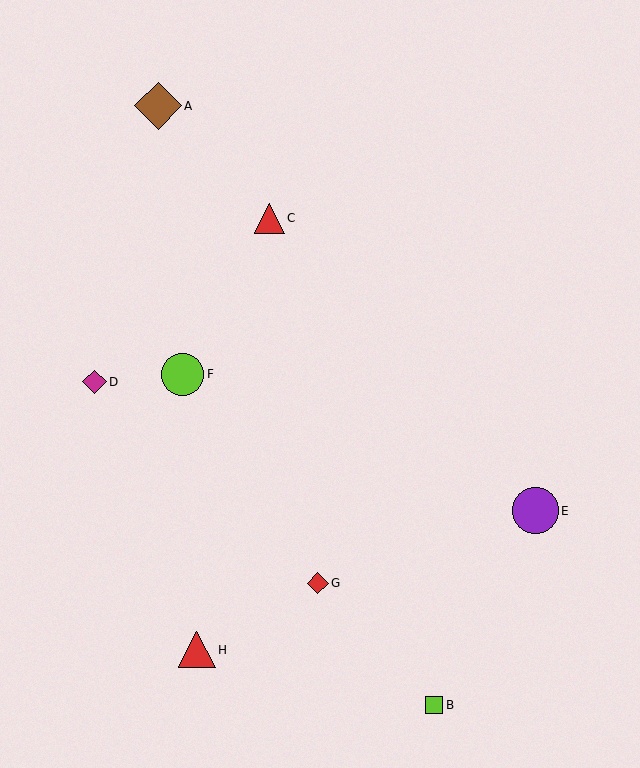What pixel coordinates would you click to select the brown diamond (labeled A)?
Click at (158, 106) to select the brown diamond A.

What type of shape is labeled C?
Shape C is a red triangle.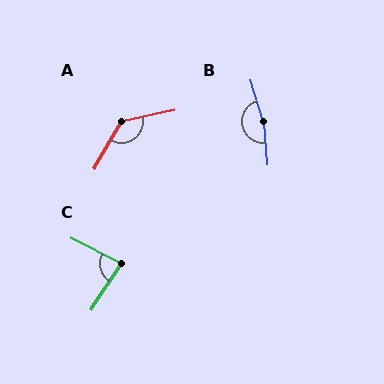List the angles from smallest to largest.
C (83°), A (132°), B (168°).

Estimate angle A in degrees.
Approximately 132 degrees.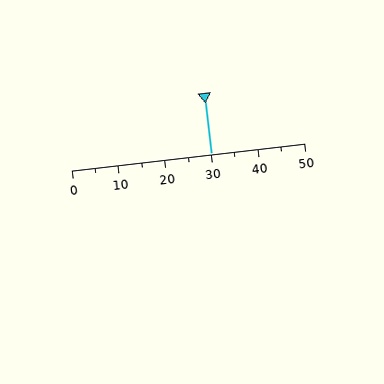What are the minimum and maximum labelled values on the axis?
The axis runs from 0 to 50.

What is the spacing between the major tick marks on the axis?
The major ticks are spaced 10 apart.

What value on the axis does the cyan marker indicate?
The marker indicates approximately 30.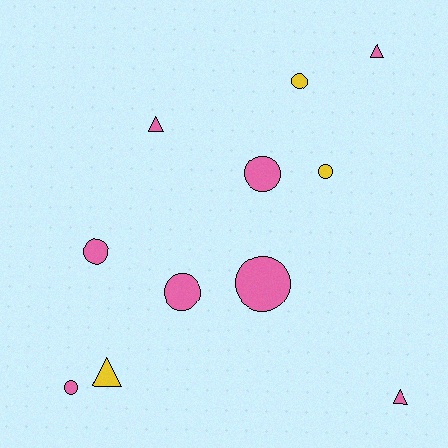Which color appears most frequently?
Pink, with 8 objects.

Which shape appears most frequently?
Circle, with 7 objects.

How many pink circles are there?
There are 5 pink circles.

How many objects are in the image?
There are 11 objects.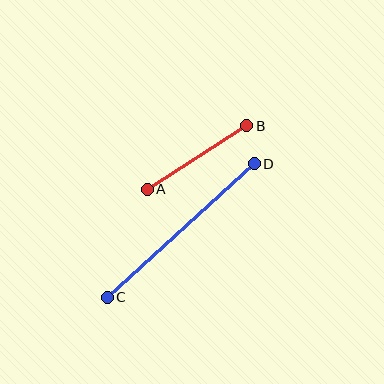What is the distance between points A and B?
The distance is approximately 118 pixels.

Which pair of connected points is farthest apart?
Points C and D are farthest apart.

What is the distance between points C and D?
The distance is approximately 198 pixels.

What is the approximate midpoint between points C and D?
The midpoint is at approximately (181, 230) pixels.